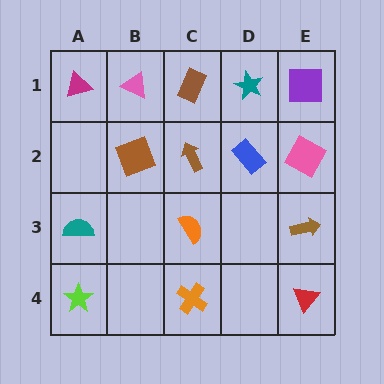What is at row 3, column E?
A brown arrow.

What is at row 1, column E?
A purple square.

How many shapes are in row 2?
4 shapes.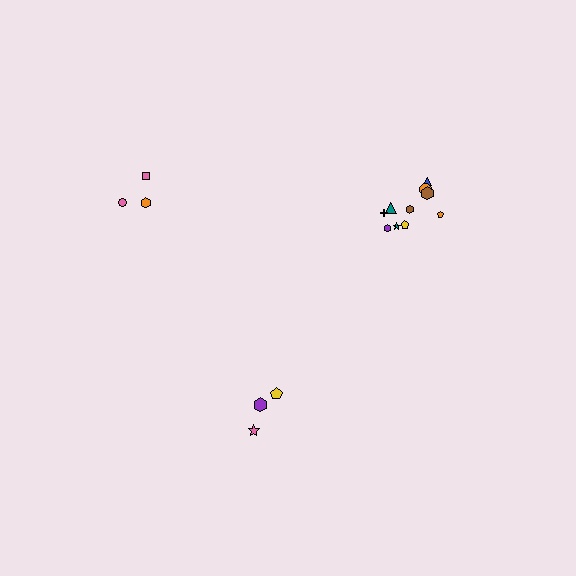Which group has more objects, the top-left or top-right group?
The top-right group.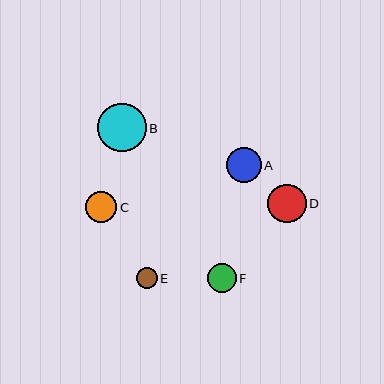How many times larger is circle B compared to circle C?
Circle B is approximately 1.5 times the size of circle C.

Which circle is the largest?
Circle B is the largest with a size of approximately 48 pixels.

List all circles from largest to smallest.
From largest to smallest: B, D, A, C, F, E.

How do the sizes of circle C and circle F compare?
Circle C and circle F are approximately the same size.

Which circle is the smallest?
Circle E is the smallest with a size of approximately 21 pixels.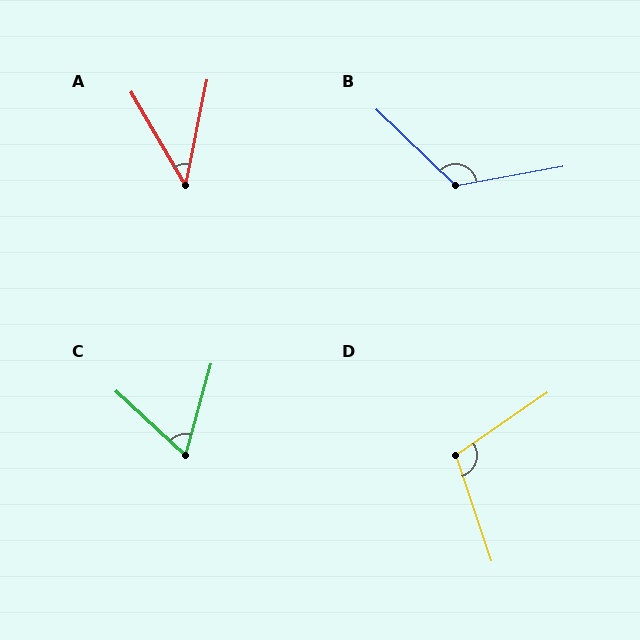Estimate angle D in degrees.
Approximately 106 degrees.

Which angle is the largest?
B, at approximately 126 degrees.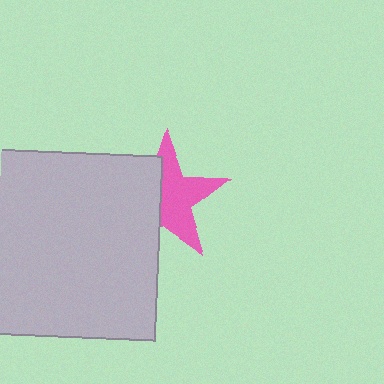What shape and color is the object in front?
The object in front is a light gray square.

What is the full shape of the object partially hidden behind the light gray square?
The partially hidden object is a pink star.